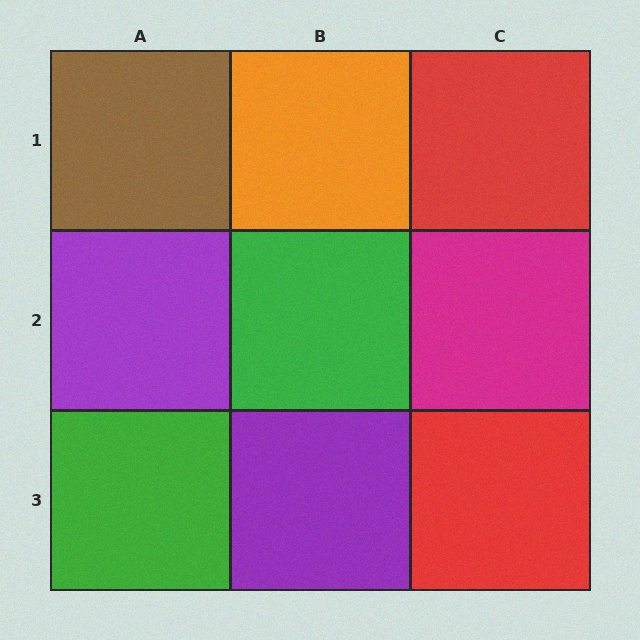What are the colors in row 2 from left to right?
Purple, green, magenta.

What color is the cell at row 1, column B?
Orange.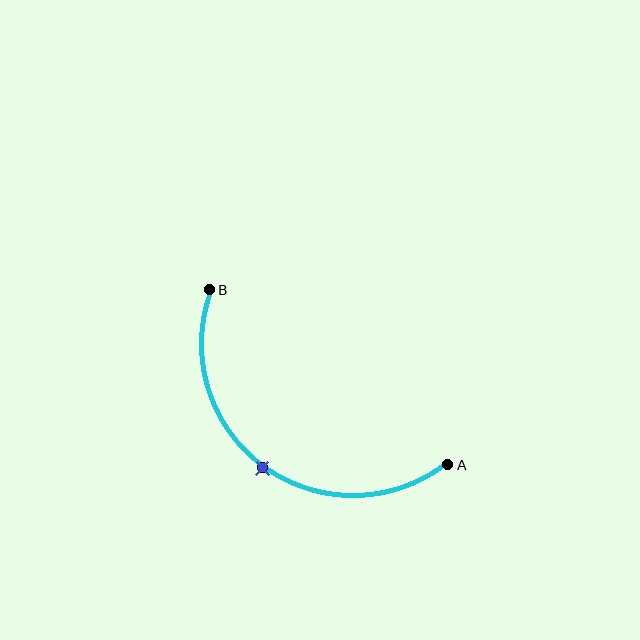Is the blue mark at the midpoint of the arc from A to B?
Yes. The blue mark lies on the arc at equal arc-length from both A and B — it is the arc midpoint.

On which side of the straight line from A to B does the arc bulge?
The arc bulges below and to the left of the straight line connecting A and B.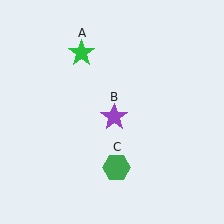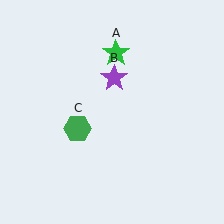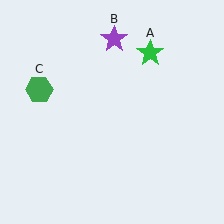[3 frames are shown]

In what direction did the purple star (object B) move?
The purple star (object B) moved up.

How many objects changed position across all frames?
3 objects changed position: green star (object A), purple star (object B), green hexagon (object C).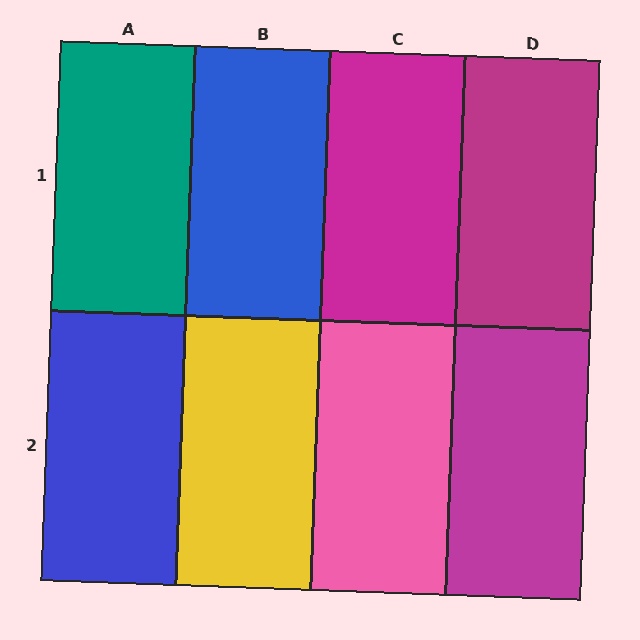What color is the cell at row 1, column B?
Blue.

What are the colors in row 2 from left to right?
Blue, yellow, pink, magenta.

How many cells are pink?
1 cell is pink.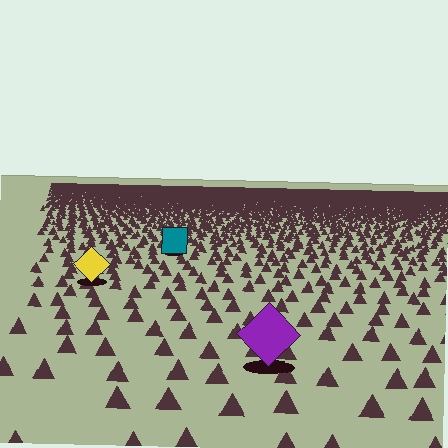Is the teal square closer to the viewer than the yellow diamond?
No. The yellow diamond is closer — you can tell from the texture gradient: the ground texture is coarser near it.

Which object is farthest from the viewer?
The teal square is farthest from the viewer. It appears smaller and the ground texture around it is denser.